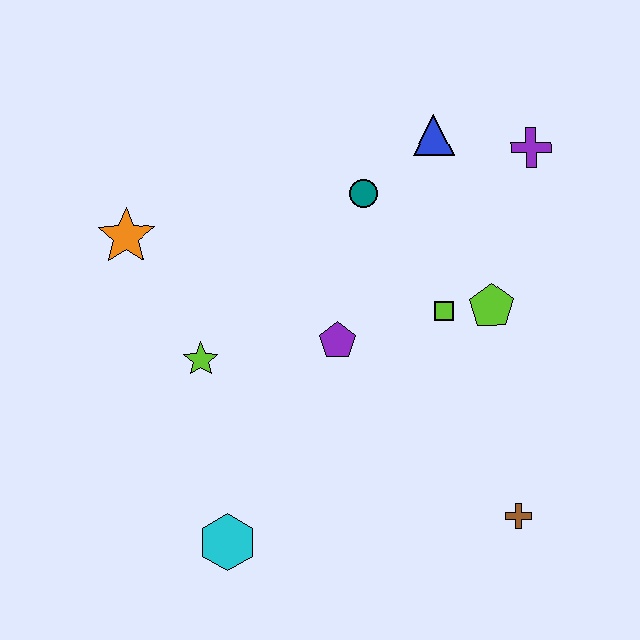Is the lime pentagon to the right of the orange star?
Yes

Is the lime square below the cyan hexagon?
No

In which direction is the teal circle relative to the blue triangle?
The teal circle is to the left of the blue triangle.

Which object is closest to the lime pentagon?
The lime square is closest to the lime pentagon.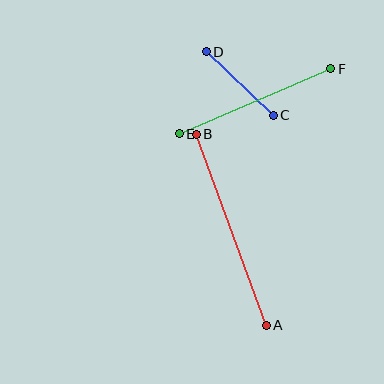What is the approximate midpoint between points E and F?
The midpoint is at approximately (255, 101) pixels.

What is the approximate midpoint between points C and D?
The midpoint is at approximately (240, 83) pixels.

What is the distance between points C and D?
The distance is approximately 92 pixels.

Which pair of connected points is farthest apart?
Points A and B are farthest apart.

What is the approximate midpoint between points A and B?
The midpoint is at approximately (231, 230) pixels.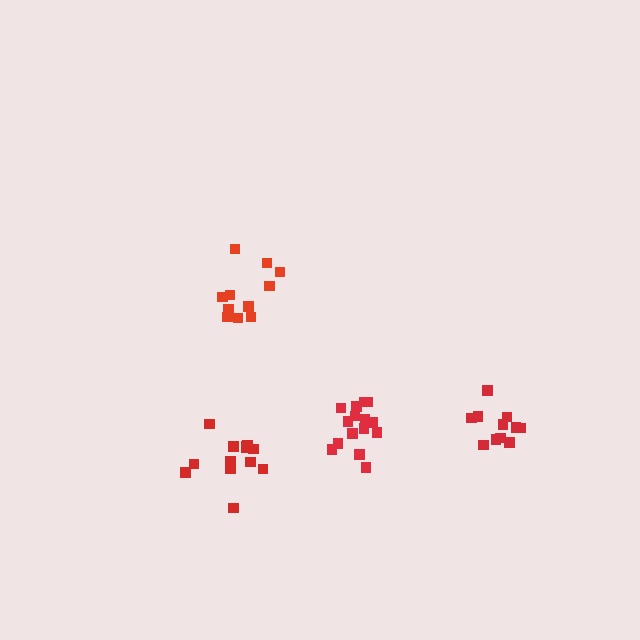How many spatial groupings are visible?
There are 4 spatial groupings.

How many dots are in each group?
Group 1: 13 dots, Group 2: 11 dots, Group 3: 16 dots, Group 4: 11 dots (51 total).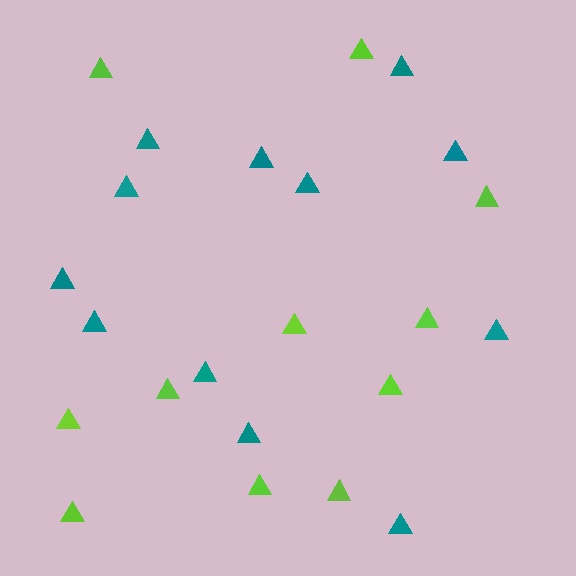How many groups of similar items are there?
There are 2 groups: one group of teal triangles (12) and one group of lime triangles (11).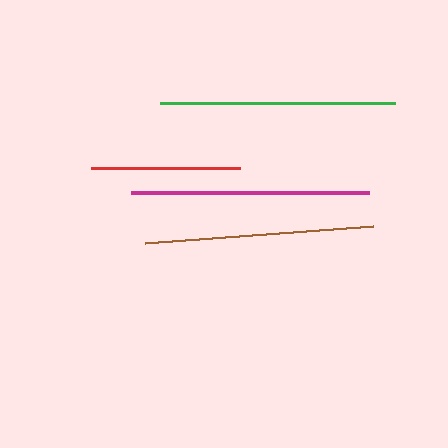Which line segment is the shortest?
The red line is the shortest at approximately 149 pixels.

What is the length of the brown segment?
The brown segment is approximately 229 pixels long.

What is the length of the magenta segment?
The magenta segment is approximately 237 pixels long.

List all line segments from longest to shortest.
From longest to shortest: magenta, green, brown, red.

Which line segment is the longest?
The magenta line is the longest at approximately 237 pixels.